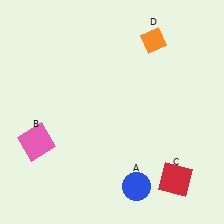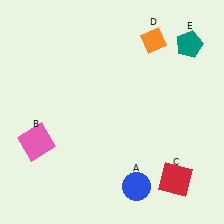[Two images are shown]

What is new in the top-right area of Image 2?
A teal pentagon (E) was added in the top-right area of Image 2.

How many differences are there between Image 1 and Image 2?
There is 1 difference between the two images.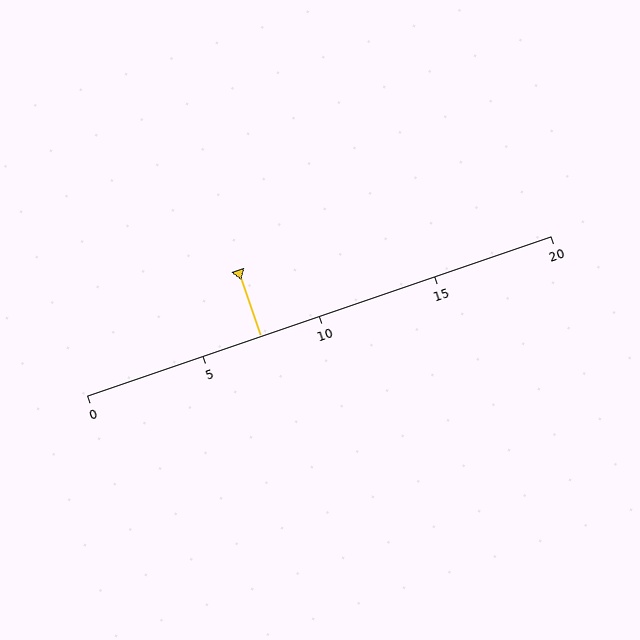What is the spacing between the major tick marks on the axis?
The major ticks are spaced 5 apart.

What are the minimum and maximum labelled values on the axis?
The axis runs from 0 to 20.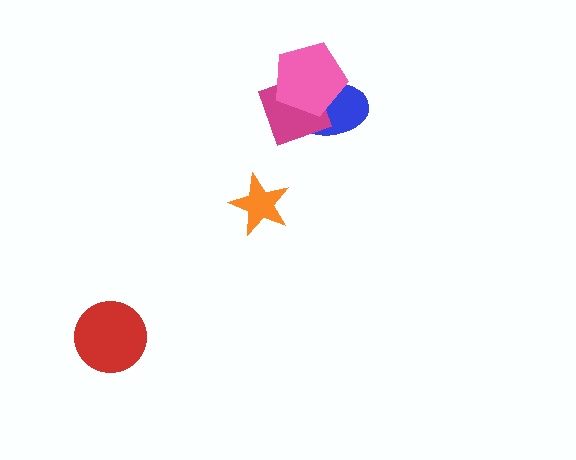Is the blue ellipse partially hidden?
Yes, it is partially covered by another shape.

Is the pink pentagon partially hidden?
No, no other shape covers it.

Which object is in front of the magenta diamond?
The pink pentagon is in front of the magenta diamond.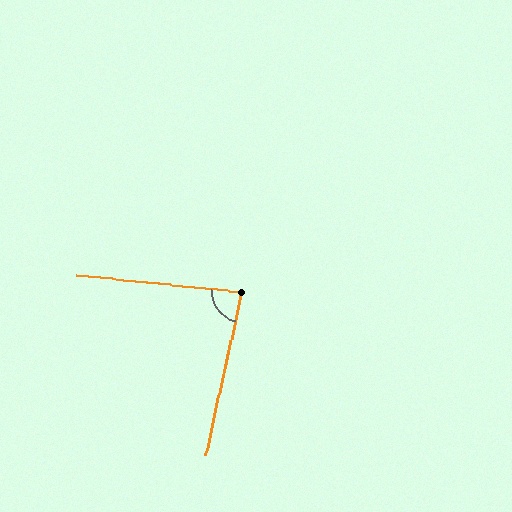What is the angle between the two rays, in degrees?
Approximately 84 degrees.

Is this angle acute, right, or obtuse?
It is acute.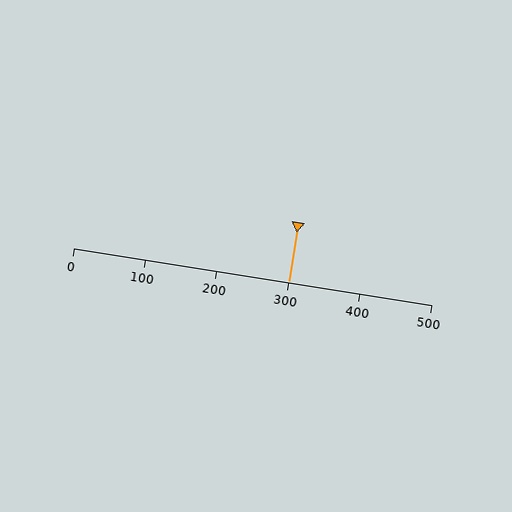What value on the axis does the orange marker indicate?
The marker indicates approximately 300.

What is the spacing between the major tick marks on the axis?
The major ticks are spaced 100 apart.